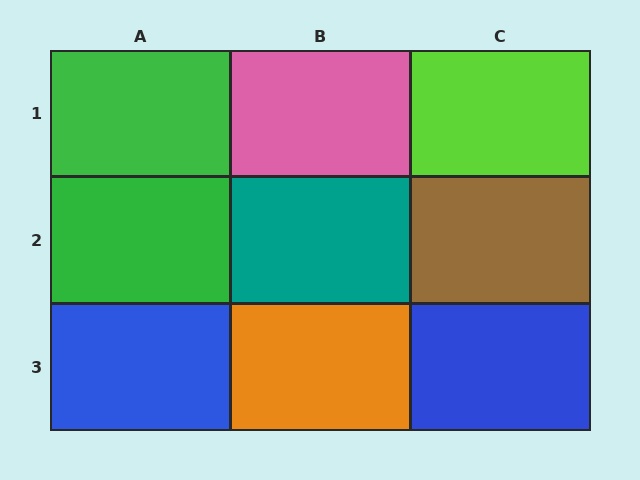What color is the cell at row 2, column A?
Green.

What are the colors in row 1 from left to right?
Green, pink, lime.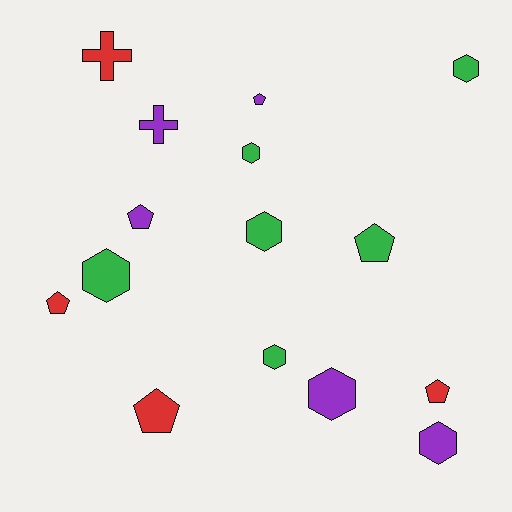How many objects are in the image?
There are 15 objects.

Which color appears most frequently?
Green, with 6 objects.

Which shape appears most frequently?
Hexagon, with 7 objects.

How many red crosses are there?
There is 1 red cross.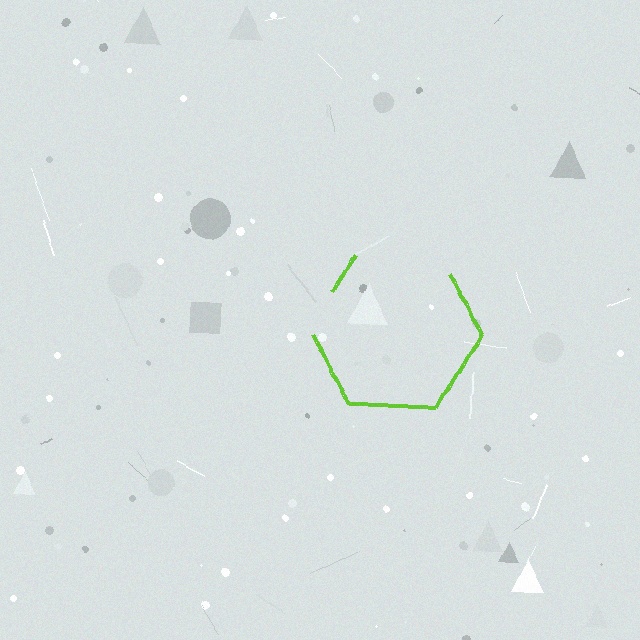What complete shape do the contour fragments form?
The contour fragments form a hexagon.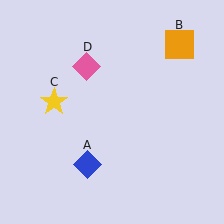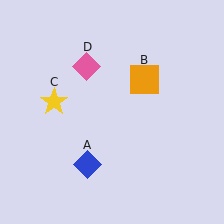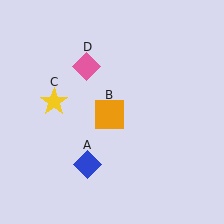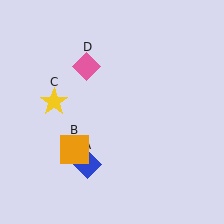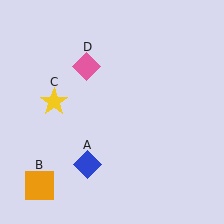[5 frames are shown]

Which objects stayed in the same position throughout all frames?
Blue diamond (object A) and yellow star (object C) and pink diamond (object D) remained stationary.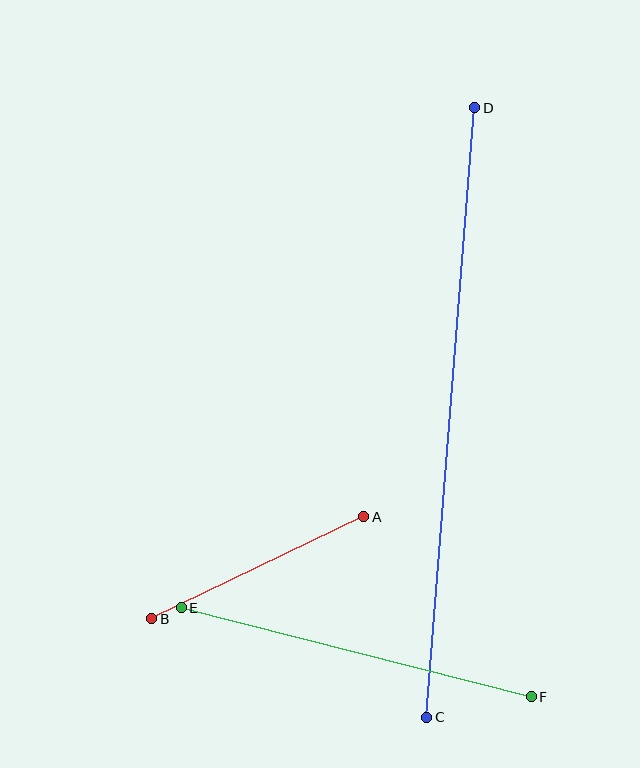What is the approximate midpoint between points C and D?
The midpoint is at approximately (451, 412) pixels.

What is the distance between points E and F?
The distance is approximately 361 pixels.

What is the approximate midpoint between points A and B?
The midpoint is at approximately (258, 568) pixels.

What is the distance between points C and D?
The distance is approximately 611 pixels.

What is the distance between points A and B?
The distance is approximately 235 pixels.